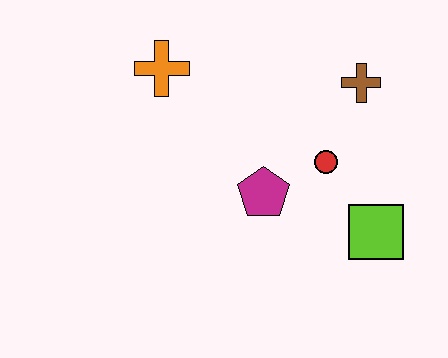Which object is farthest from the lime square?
The orange cross is farthest from the lime square.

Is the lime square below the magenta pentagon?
Yes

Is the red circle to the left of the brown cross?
Yes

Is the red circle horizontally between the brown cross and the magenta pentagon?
Yes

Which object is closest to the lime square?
The red circle is closest to the lime square.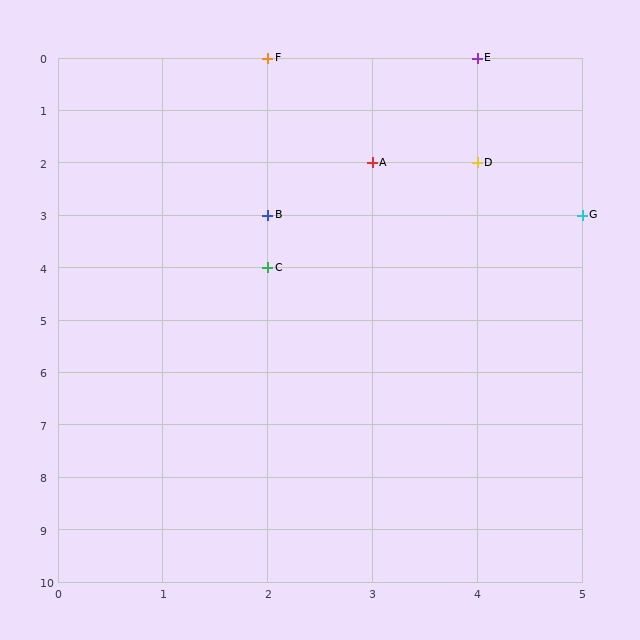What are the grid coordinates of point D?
Point D is at grid coordinates (4, 2).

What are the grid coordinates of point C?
Point C is at grid coordinates (2, 4).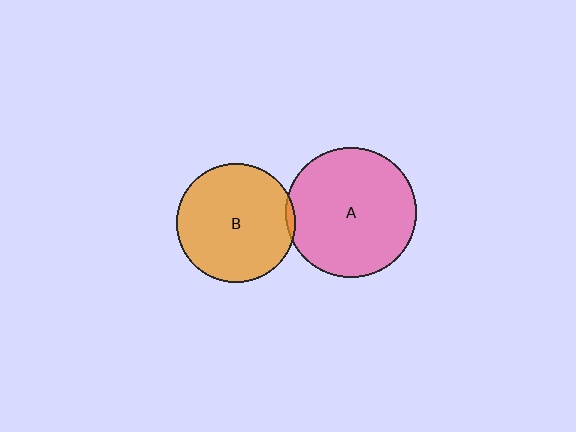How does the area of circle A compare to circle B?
Approximately 1.2 times.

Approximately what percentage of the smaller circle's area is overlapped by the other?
Approximately 5%.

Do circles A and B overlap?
Yes.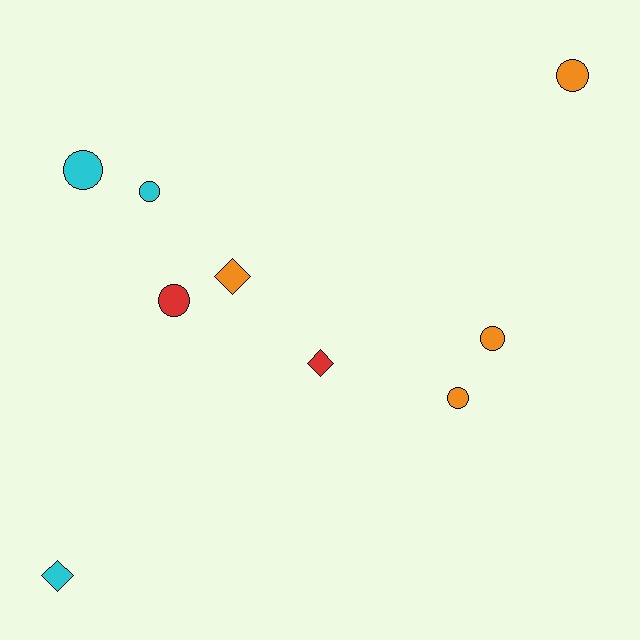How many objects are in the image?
There are 9 objects.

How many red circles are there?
There is 1 red circle.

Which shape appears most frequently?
Circle, with 6 objects.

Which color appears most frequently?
Orange, with 4 objects.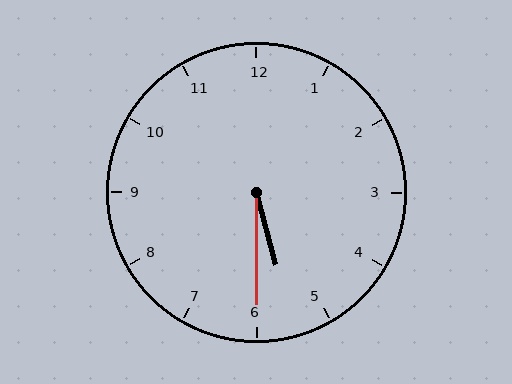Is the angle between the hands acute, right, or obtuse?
It is acute.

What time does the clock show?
5:30.